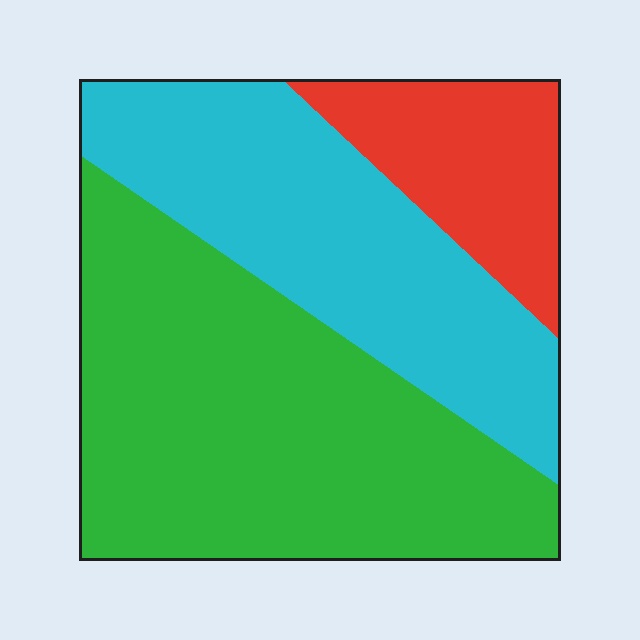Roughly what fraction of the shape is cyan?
Cyan takes up about one third (1/3) of the shape.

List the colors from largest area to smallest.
From largest to smallest: green, cyan, red.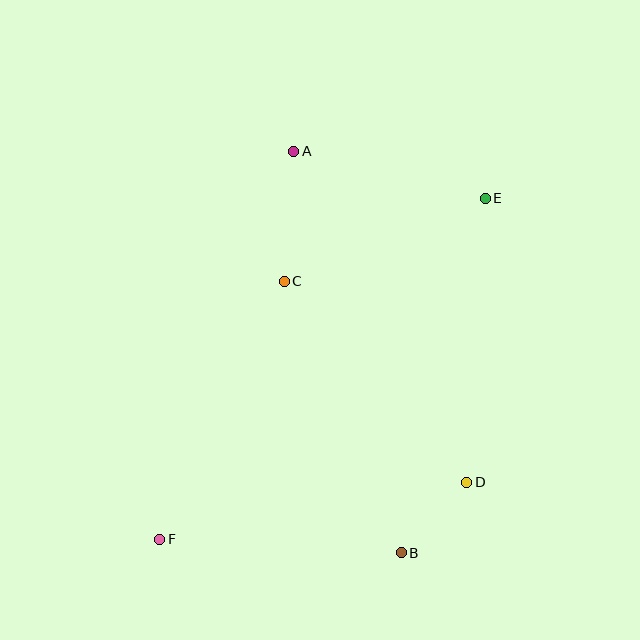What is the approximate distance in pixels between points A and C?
The distance between A and C is approximately 130 pixels.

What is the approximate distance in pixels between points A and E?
The distance between A and E is approximately 198 pixels.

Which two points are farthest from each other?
Points E and F are farthest from each other.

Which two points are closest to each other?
Points B and D are closest to each other.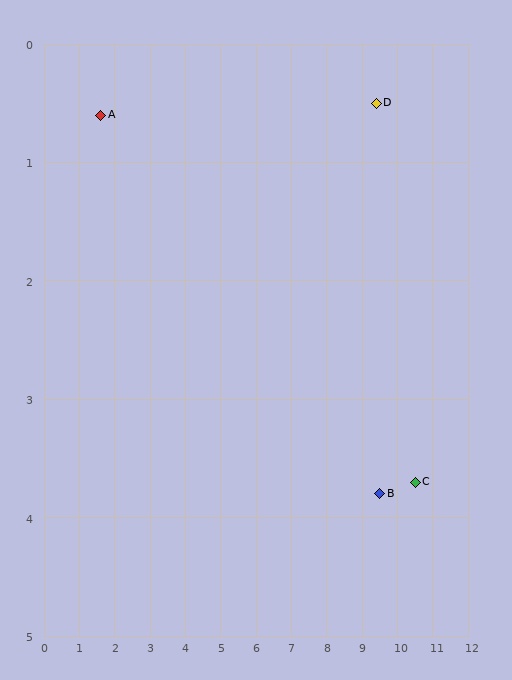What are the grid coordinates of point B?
Point B is at approximately (9.5, 3.8).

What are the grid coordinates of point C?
Point C is at approximately (10.5, 3.7).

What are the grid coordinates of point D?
Point D is at approximately (9.4, 0.5).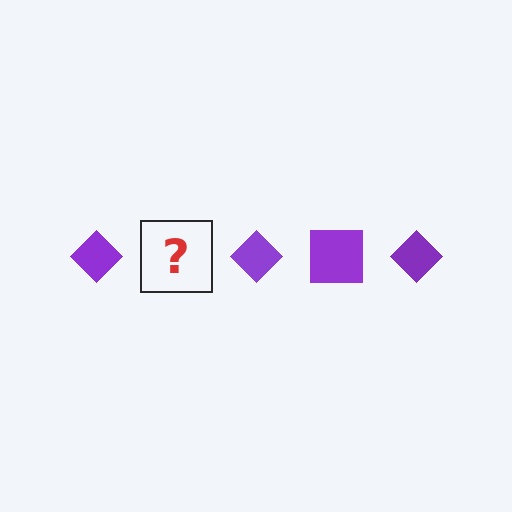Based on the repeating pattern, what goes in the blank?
The blank should be a purple square.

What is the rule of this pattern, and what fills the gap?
The rule is that the pattern cycles through diamond, square shapes in purple. The gap should be filled with a purple square.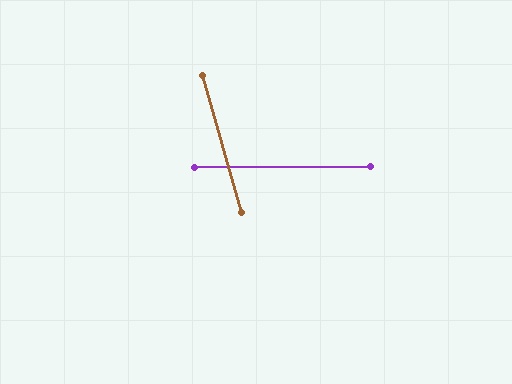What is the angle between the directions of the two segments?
Approximately 74 degrees.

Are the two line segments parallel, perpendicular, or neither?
Neither parallel nor perpendicular — they differ by about 74°.